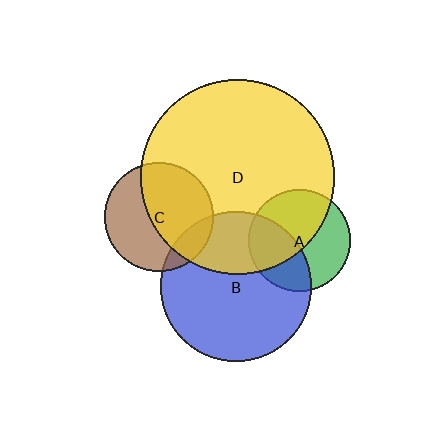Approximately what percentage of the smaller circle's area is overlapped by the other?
Approximately 55%.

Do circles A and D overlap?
Yes.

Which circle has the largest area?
Circle D (yellow).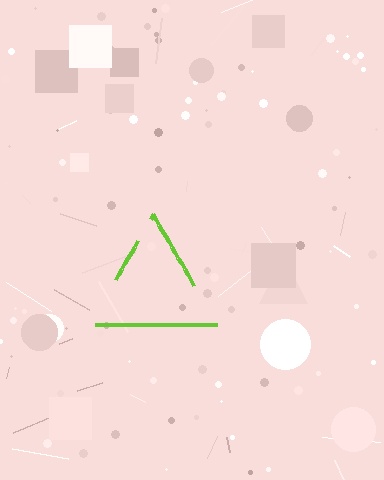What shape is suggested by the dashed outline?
The dashed outline suggests a triangle.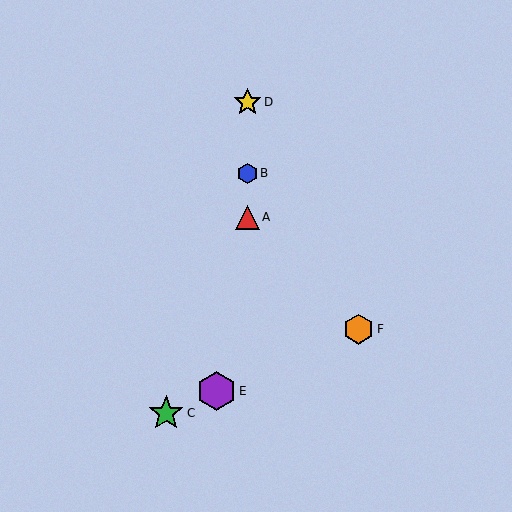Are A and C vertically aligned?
No, A is at x≈247 and C is at x≈166.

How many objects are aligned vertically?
3 objects (A, B, D) are aligned vertically.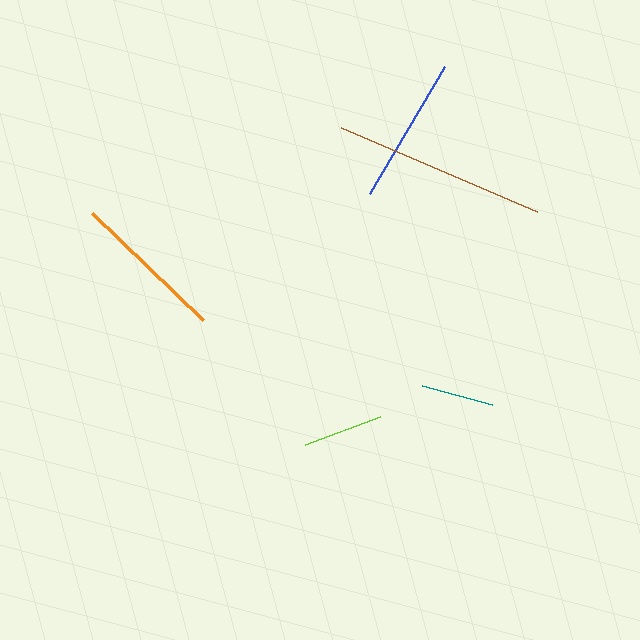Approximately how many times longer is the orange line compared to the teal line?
The orange line is approximately 2.1 times the length of the teal line.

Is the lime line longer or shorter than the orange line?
The orange line is longer than the lime line.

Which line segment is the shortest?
The teal line is the shortest at approximately 73 pixels.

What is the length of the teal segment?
The teal segment is approximately 73 pixels long.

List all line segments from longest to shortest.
From longest to shortest: brown, orange, blue, lime, teal.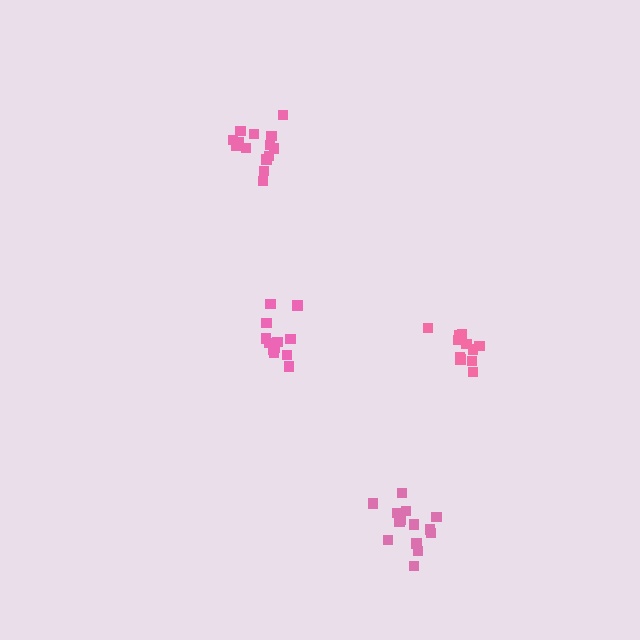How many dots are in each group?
Group 1: 14 dots, Group 2: 11 dots, Group 3: 12 dots, Group 4: 14 dots (51 total).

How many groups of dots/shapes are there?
There are 4 groups.